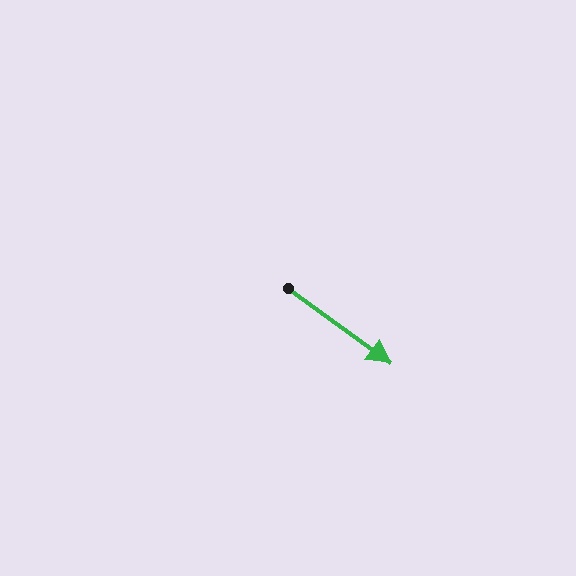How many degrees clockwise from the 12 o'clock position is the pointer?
Approximately 126 degrees.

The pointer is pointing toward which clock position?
Roughly 4 o'clock.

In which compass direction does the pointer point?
Southeast.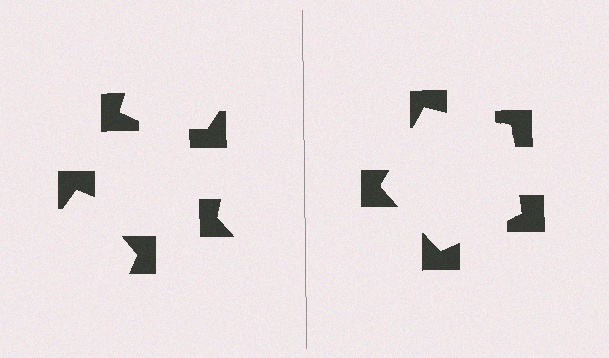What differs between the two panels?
The notched squares are positioned identically on both sides; only the wedge orientations differ. On the right they align to a pentagon; on the left they are misaligned.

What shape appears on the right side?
An illusory pentagon.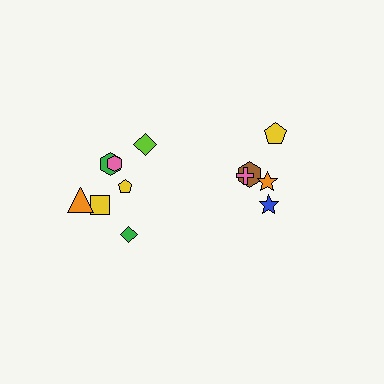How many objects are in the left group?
There are 7 objects.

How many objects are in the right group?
There are 5 objects.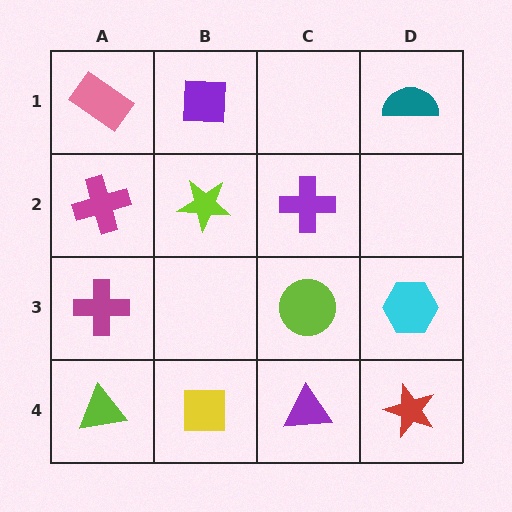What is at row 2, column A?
A magenta cross.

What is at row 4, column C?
A purple triangle.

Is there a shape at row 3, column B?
No, that cell is empty.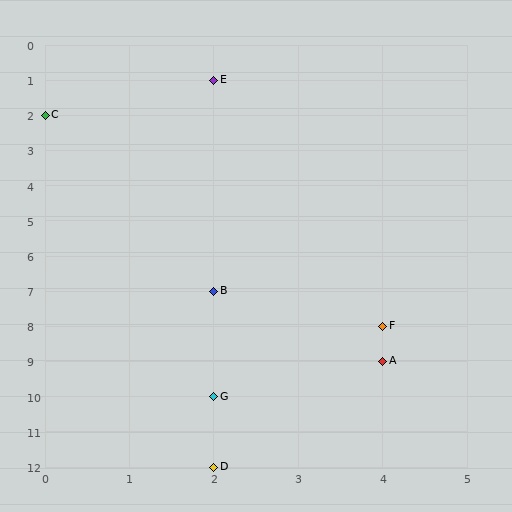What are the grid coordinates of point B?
Point B is at grid coordinates (2, 7).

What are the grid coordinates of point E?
Point E is at grid coordinates (2, 1).